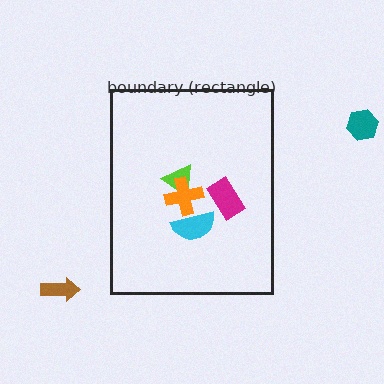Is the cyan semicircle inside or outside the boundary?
Inside.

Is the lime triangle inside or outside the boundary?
Inside.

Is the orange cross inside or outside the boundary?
Inside.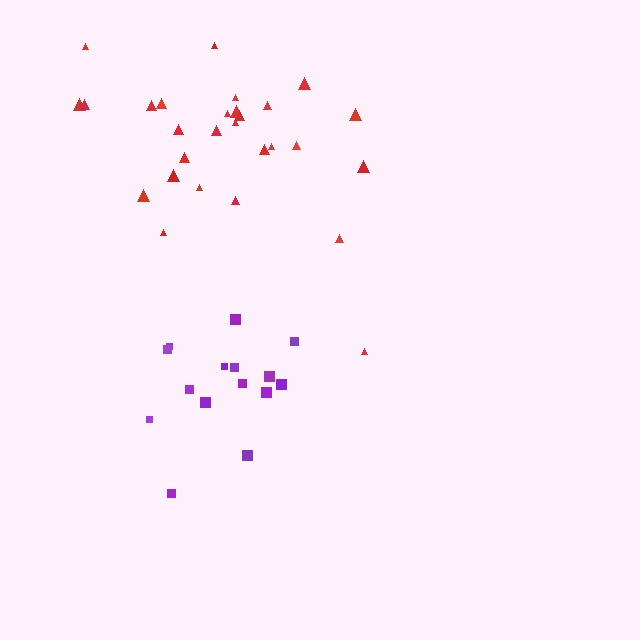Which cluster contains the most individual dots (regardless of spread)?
Red (28).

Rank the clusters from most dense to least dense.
red, purple.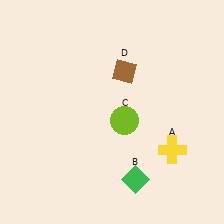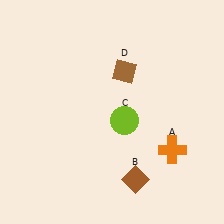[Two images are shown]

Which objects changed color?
A changed from yellow to orange. B changed from green to brown.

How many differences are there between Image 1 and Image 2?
There are 2 differences between the two images.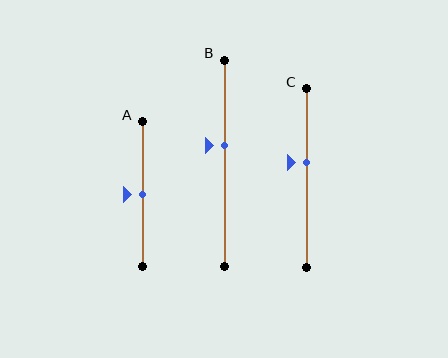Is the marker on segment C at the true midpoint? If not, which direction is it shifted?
No, the marker on segment C is shifted upward by about 9% of the segment length.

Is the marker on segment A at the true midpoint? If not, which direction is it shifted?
Yes, the marker on segment A is at the true midpoint.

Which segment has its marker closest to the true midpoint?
Segment A has its marker closest to the true midpoint.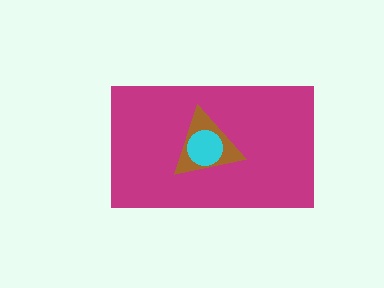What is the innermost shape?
The cyan circle.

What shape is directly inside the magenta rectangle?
The brown triangle.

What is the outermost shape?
The magenta rectangle.